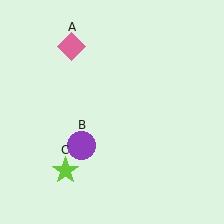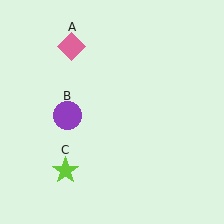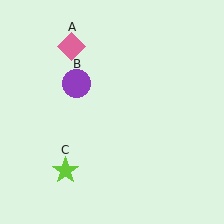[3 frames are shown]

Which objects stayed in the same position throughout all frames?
Pink diamond (object A) and lime star (object C) remained stationary.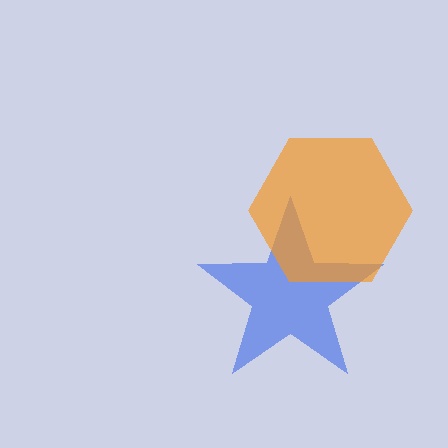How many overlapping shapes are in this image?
There are 2 overlapping shapes in the image.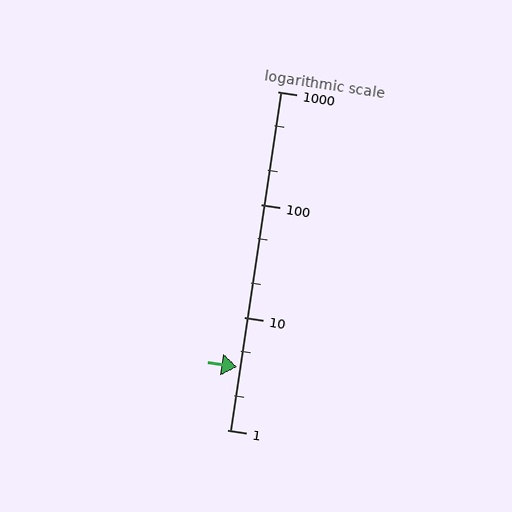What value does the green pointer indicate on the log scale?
The pointer indicates approximately 3.6.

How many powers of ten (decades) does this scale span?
The scale spans 3 decades, from 1 to 1000.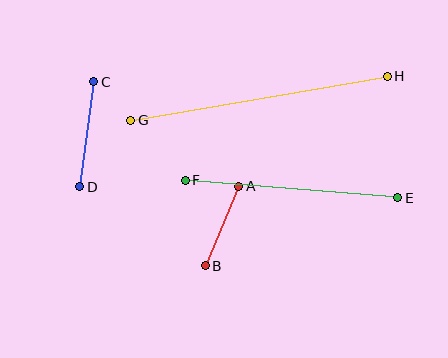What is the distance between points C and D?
The distance is approximately 106 pixels.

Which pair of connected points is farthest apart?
Points G and H are farthest apart.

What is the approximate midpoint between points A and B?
The midpoint is at approximately (222, 226) pixels.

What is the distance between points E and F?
The distance is approximately 213 pixels.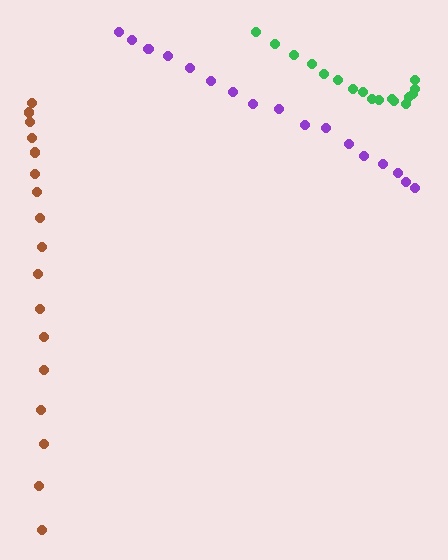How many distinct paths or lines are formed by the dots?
There are 3 distinct paths.